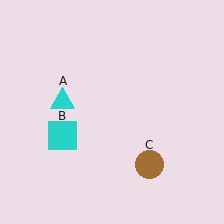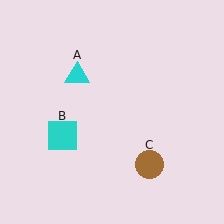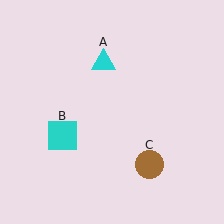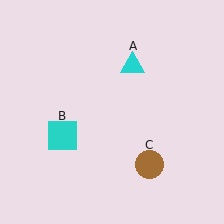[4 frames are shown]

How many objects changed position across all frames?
1 object changed position: cyan triangle (object A).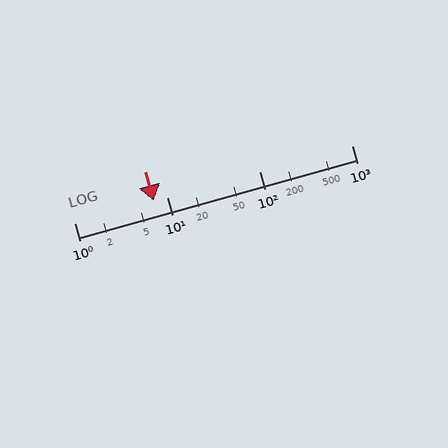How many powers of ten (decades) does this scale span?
The scale spans 3 decades, from 1 to 1000.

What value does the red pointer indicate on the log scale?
The pointer indicates approximately 7.3.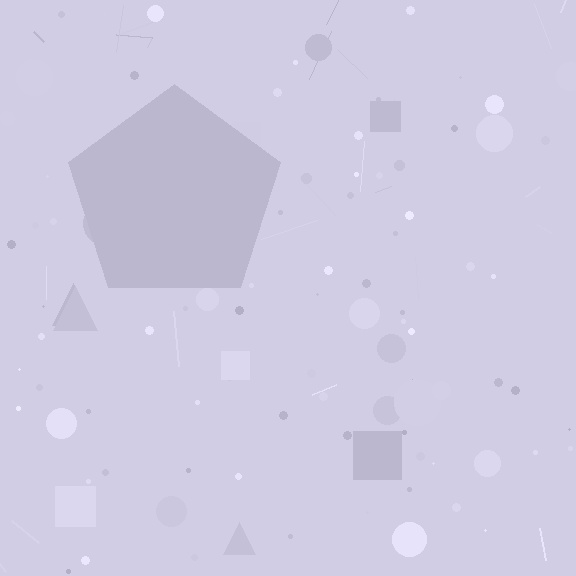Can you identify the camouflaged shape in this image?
The camouflaged shape is a pentagon.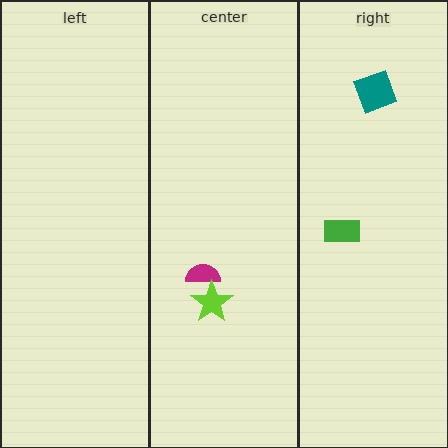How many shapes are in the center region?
2.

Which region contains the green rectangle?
The right region.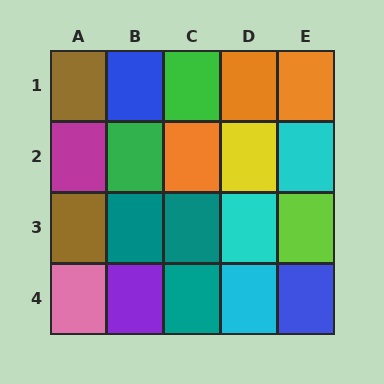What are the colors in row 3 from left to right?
Brown, teal, teal, cyan, lime.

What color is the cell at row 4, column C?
Teal.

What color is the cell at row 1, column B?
Blue.